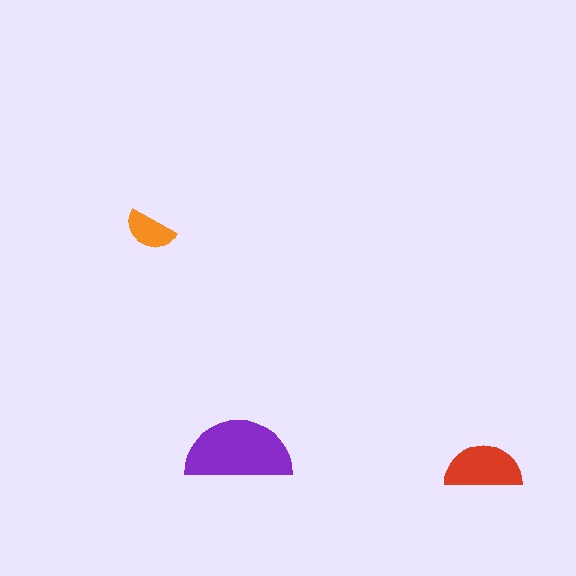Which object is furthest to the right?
The red semicircle is rightmost.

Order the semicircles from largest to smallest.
the purple one, the red one, the orange one.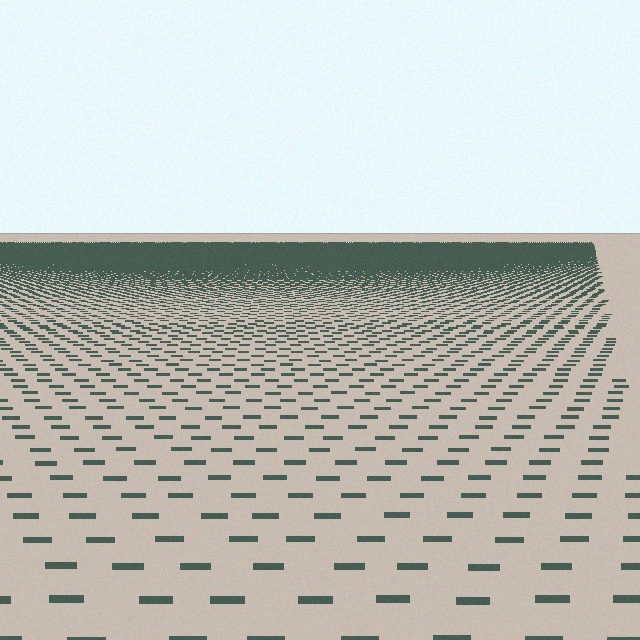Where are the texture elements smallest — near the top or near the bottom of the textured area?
Near the top.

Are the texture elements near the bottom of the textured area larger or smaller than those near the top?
Larger. Near the bottom, elements are closer to the viewer and appear at a bigger on-screen size.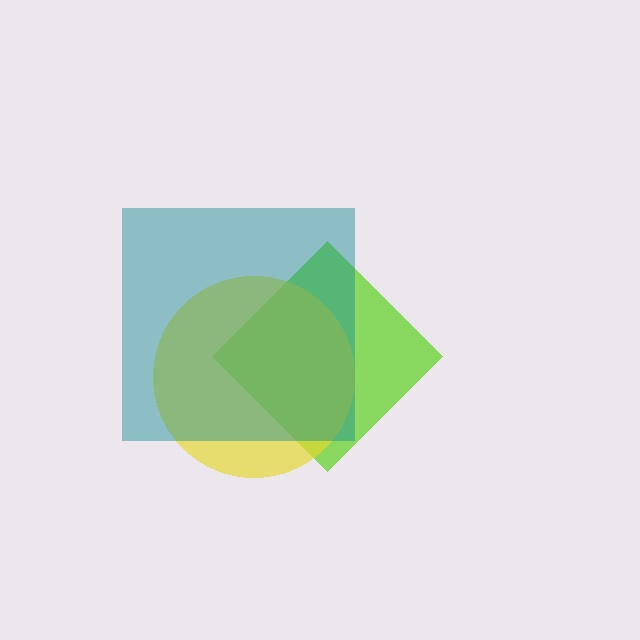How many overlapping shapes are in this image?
There are 3 overlapping shapes in the image.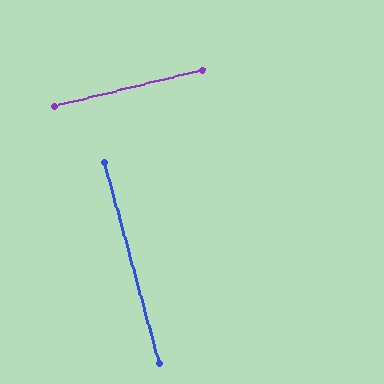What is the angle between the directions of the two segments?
Approximately 89 degrees.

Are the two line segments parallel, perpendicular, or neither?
Perpendicular — they meet at approximately 89°.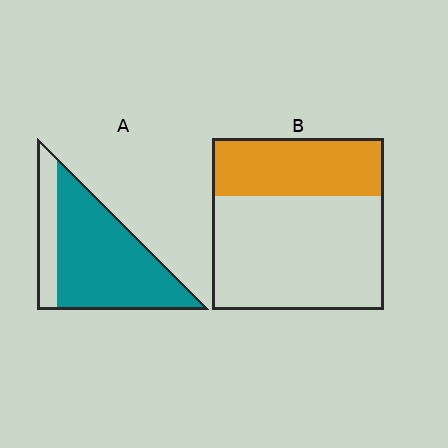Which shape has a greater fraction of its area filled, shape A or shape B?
Shape A.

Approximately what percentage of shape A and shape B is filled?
A is approximately 80% and B is approximately 35%.